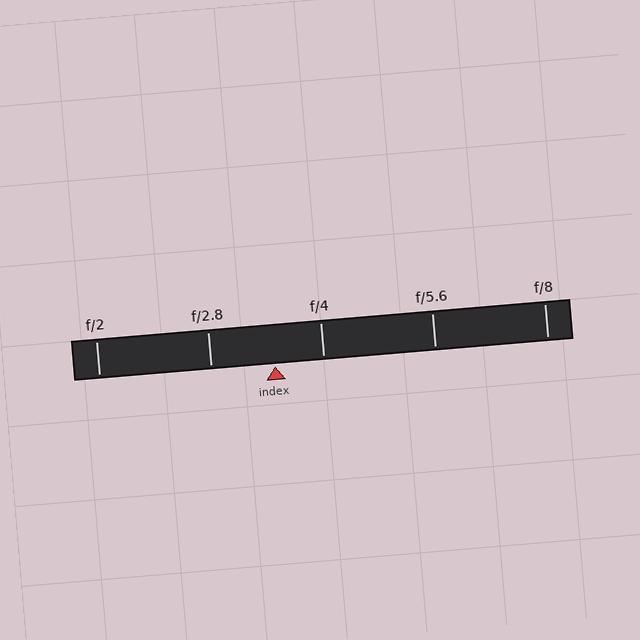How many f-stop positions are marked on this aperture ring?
There are 5 f-stop positions marked.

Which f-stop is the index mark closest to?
The index mark is closest to f/4.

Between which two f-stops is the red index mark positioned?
The index mark is between f/2.8 and f/4.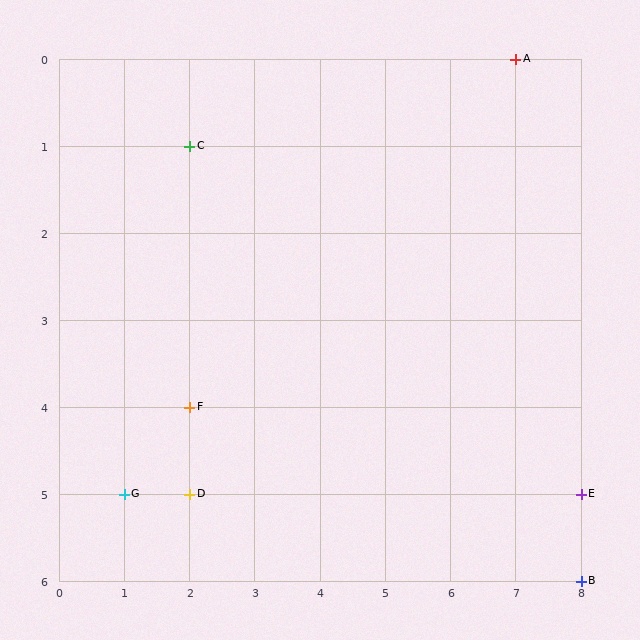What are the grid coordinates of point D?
Point D is at grid coordinates (2, 5).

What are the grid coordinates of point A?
Point A is at grid coordinates (7, 0).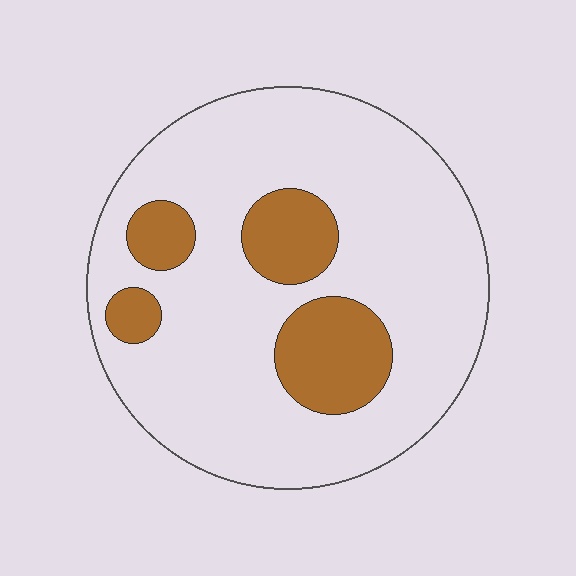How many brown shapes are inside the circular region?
4.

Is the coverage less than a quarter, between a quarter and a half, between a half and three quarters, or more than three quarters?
Less than a quarter.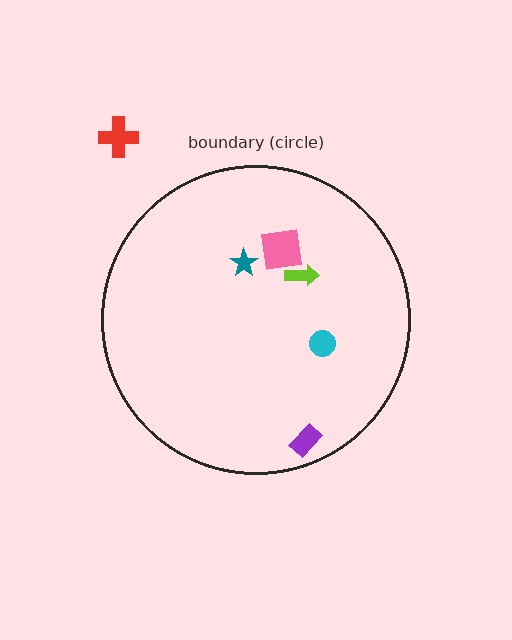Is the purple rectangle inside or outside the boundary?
Inside.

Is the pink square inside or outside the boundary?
Inside.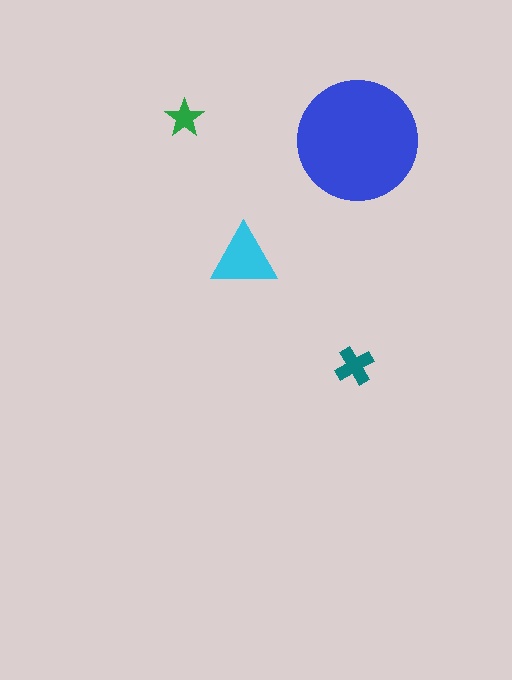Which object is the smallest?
The green star.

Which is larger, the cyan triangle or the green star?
The cyan triangle.